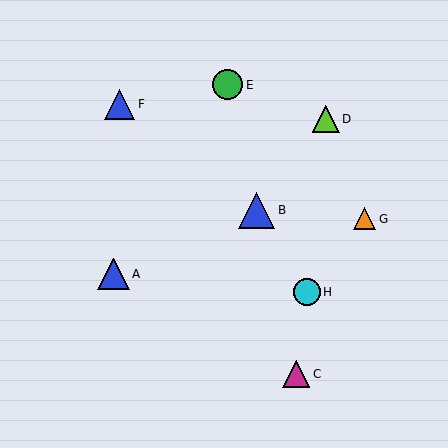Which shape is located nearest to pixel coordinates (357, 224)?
The orange triangle (labeled G) at (365, 219) is nearest to that location.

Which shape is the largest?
The blue triangle (labeled B) is the largest.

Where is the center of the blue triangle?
The center of the blue triangle is at (120, 104).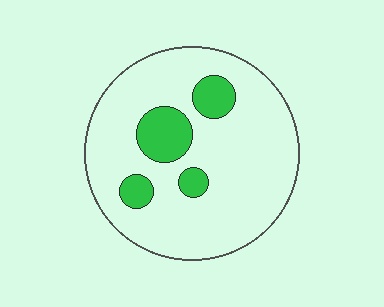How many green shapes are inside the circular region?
4.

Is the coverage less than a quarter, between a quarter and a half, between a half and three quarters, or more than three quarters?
Less than a quarter.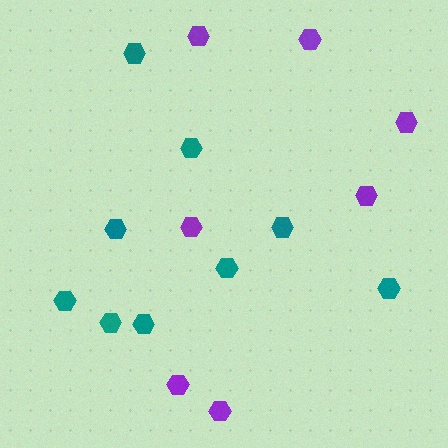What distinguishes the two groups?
There are 2 groups: one group of teal hexagons (9) and one group of purple hexagons (7).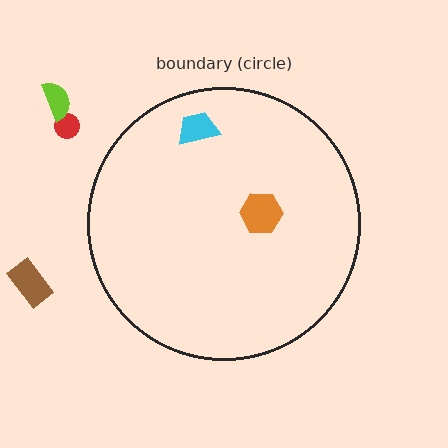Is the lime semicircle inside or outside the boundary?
Outside.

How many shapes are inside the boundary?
2 inside, 3 outside.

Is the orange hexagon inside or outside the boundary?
Inside.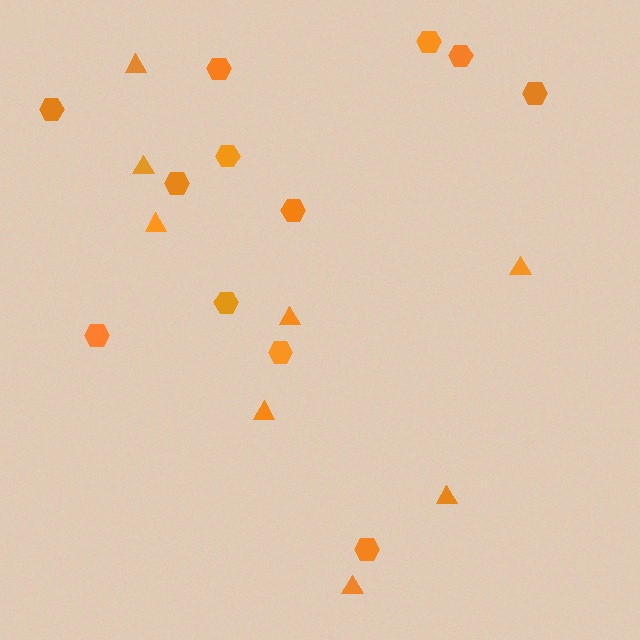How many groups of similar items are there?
There are 2 groups: one group of triangles (8) and one group of hexagons (12).